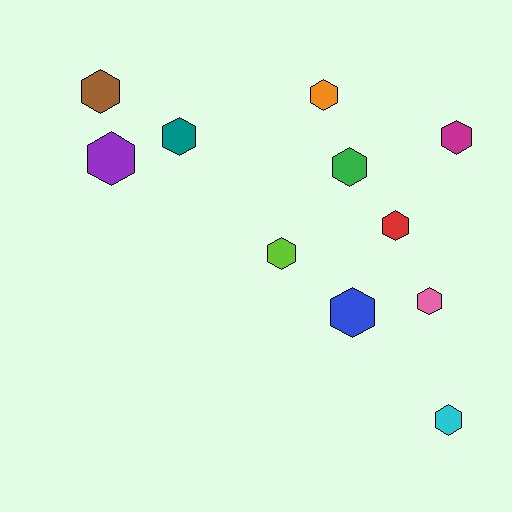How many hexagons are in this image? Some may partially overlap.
There are 11 hexagons.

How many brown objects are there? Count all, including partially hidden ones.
There is 1 brown object.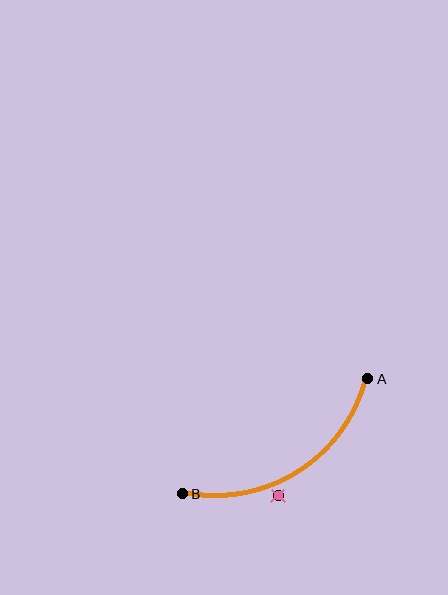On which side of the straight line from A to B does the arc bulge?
The arc bulges below the straight line connecting A and B.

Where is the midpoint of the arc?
The arc midpoint is the point on the curve farthest from the straight line joining A and B. It sits below that line.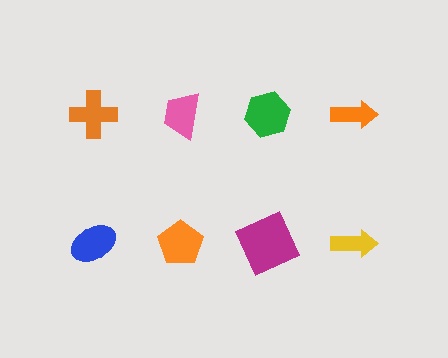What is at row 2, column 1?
A blue ellipse.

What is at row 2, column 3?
A magenta square.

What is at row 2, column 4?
A yellow arrow.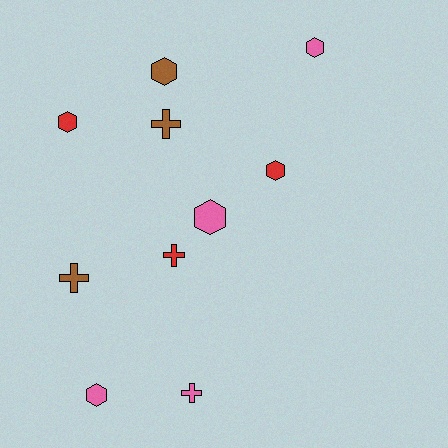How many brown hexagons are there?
There is 1 brown hexagon.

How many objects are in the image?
There are 10 objects.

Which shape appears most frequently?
Hexagon, with 6 objects.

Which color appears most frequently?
Pink, with 4 objects.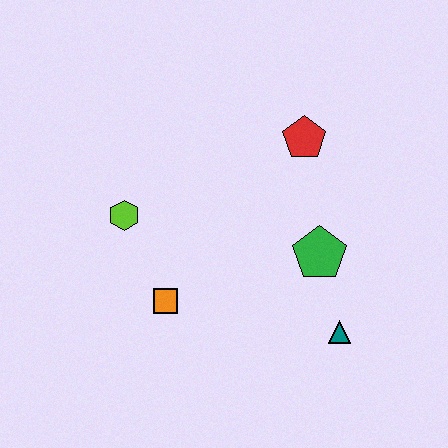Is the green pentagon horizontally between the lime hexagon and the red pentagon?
No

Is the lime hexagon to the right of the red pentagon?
No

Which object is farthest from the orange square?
The red pentagon is farthest from the orange square.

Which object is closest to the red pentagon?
The green pentagon is closest to the red pentagon.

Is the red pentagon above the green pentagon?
Yes